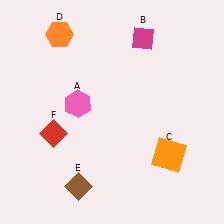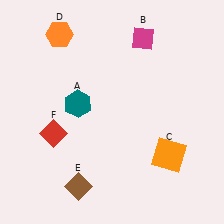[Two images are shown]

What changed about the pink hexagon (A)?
In Image 1, A is pink. In Image 2, it changed to teal.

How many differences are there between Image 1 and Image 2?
There is 1 difference between the two images.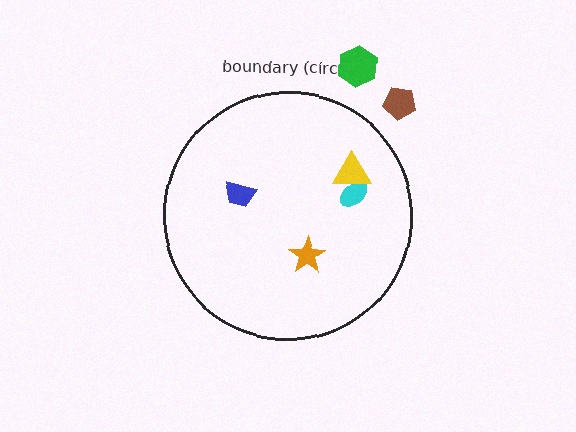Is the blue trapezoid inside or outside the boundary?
Inside.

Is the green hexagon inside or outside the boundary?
Outside.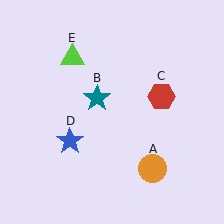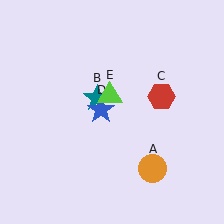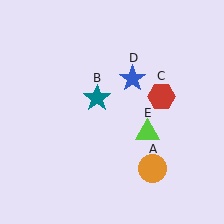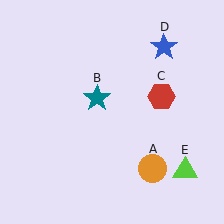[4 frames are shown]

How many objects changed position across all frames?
2 objects changed position: blue star (object D), lime triangle (object E).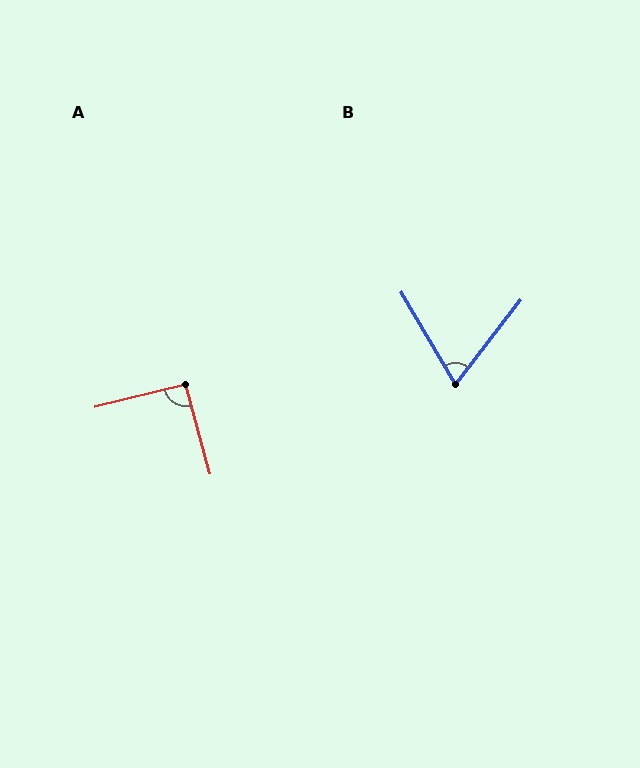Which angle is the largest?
A, at approximately 91 degrees.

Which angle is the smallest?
B, at approximately 68 degrees.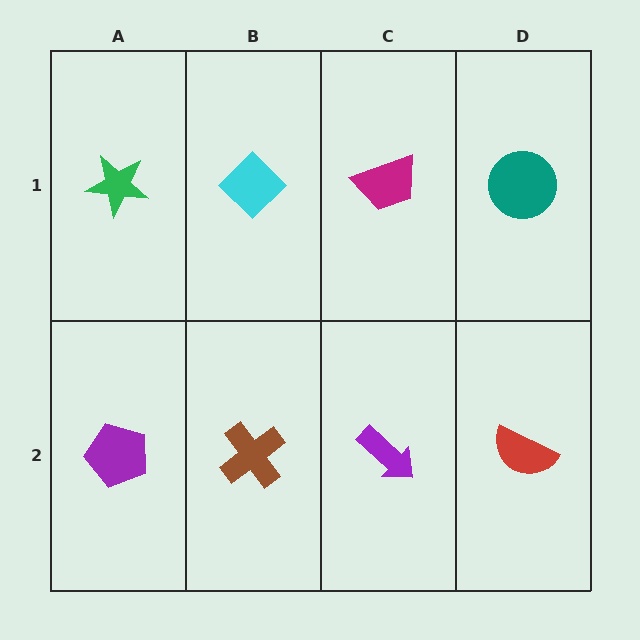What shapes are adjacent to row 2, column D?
A teal circle (row 1, column D), a purple arrow (row 2, column C).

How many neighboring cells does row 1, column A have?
2.